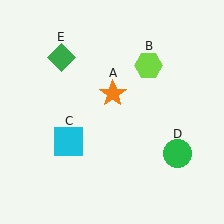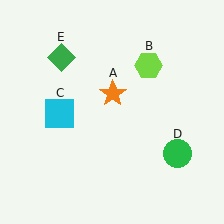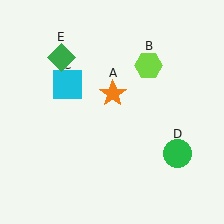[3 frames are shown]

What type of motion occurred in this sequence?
The cyan square (object C) rotated clockwise around the center of the scene.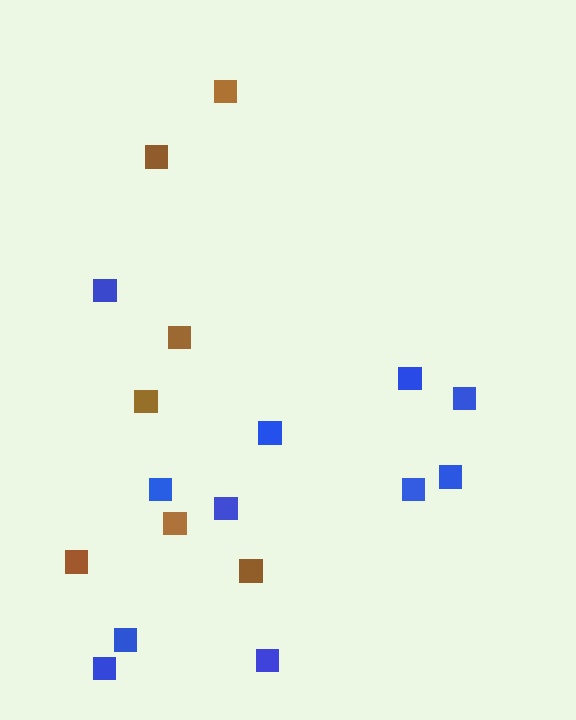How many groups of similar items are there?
There are 2 groups: one group of brown squares (7) and one group of blue squares (11).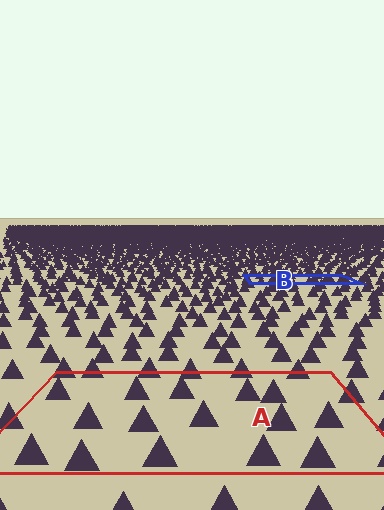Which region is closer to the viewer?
Region A is closer. The texture elements there are larger and more spread out.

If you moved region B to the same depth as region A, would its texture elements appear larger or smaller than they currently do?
They would appear larger. At a closer depth, the same texture elements are projected at a bigger on-screen size.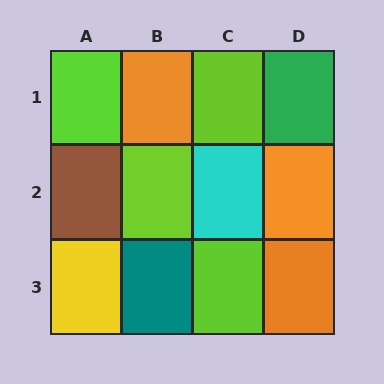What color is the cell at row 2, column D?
Orange.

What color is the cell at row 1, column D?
Green.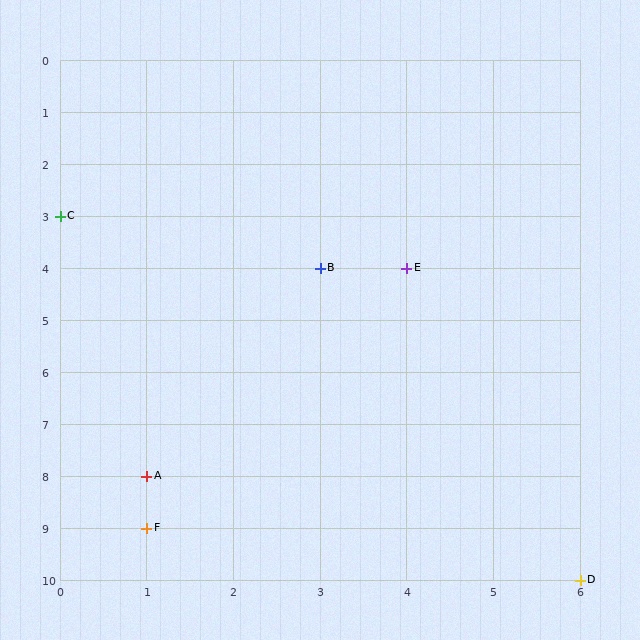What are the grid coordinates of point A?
Point A is at grid coordinates (1, 8).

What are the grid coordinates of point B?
Point B is at grid coordinates (3, 4).